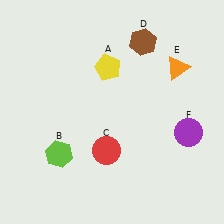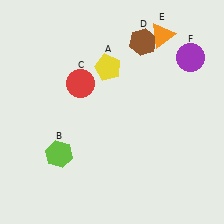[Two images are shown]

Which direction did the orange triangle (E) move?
The orange triangle (E) moved up.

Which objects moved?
The objects that moved are: the red circle (C), the orange triangle (E), the purple circle (F).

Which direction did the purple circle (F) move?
The purple circle (F) moved up.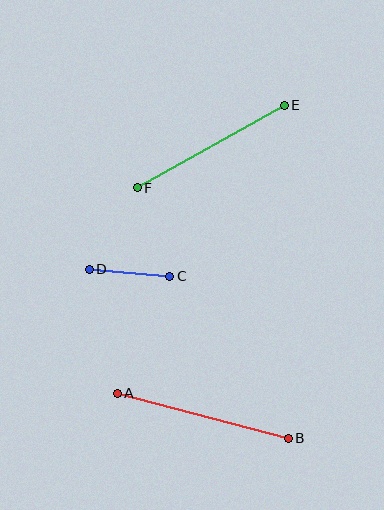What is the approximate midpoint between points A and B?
The midpoint is at approximately (203, 416) pixels.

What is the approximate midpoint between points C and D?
The midpoint is at approximately (130, 273) pixels.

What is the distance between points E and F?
The distance is approximately 169 pixels.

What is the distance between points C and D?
The distance is approximately 81 pixels.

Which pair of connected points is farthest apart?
Points A and B are farthest apart.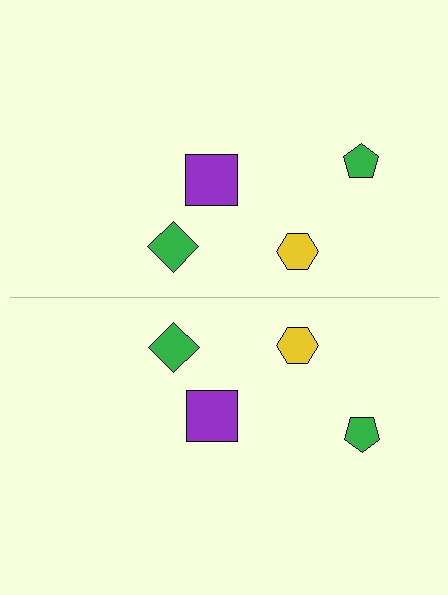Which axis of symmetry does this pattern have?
The pattern has a horizontal axis of symmetry running through the center of the image.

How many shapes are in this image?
There are 8 shapes in this image.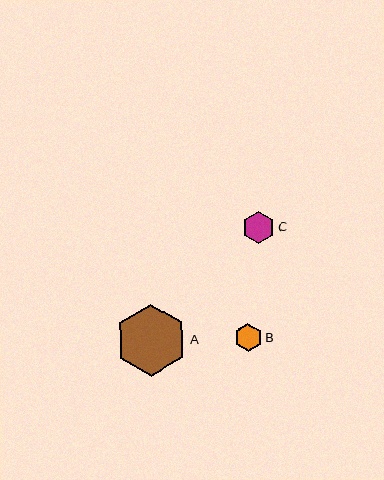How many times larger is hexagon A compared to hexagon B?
Hexagon A is approximately 2.6 times the size of hexagon B.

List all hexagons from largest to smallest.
From largest to smallest: A, C, B.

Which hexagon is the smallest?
Hexagon B is the smallest with a size of approximately 28 pixels.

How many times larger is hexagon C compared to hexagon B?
Hexagon C is approximately 1.1 times the size of hexagon B.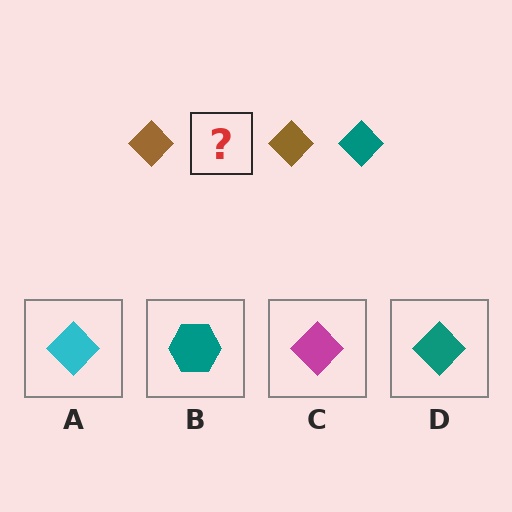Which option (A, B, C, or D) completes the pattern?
D.